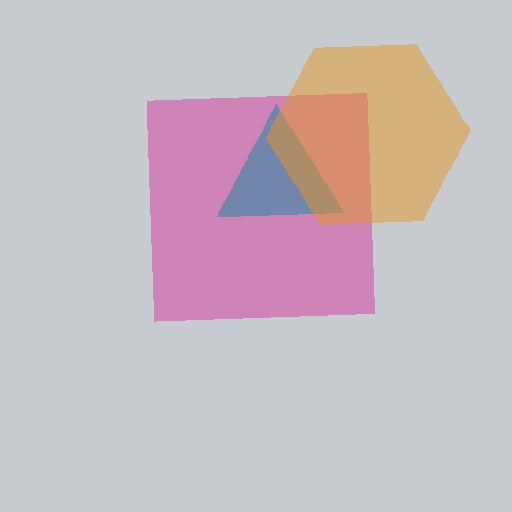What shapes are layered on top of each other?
The layered shapes are: a magenta square, a teal triangle, an orange hexagon.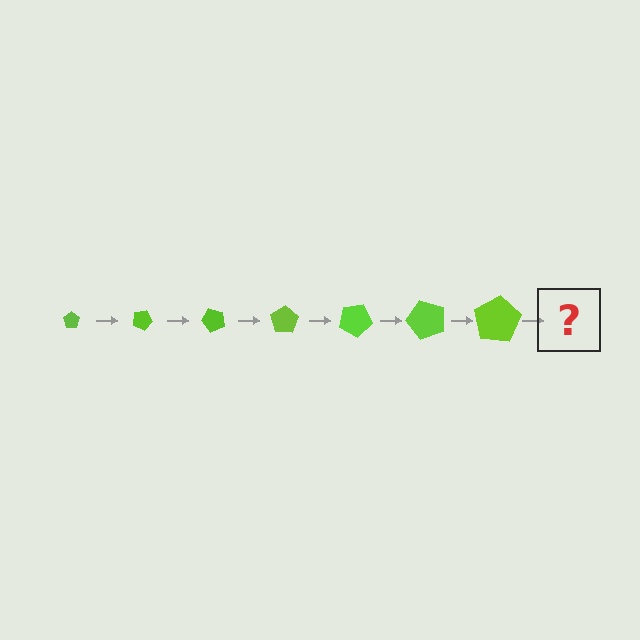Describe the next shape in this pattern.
It should be a pentagon, larger than the previous one and rotated 175 degrees from the start.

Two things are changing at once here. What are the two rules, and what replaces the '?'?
The two rules are that the pentagon grows larger each step and it rotates 25 degrees each step. The '?' should be a pentagon, larger than the previous one and rotated 175 degrees from the start.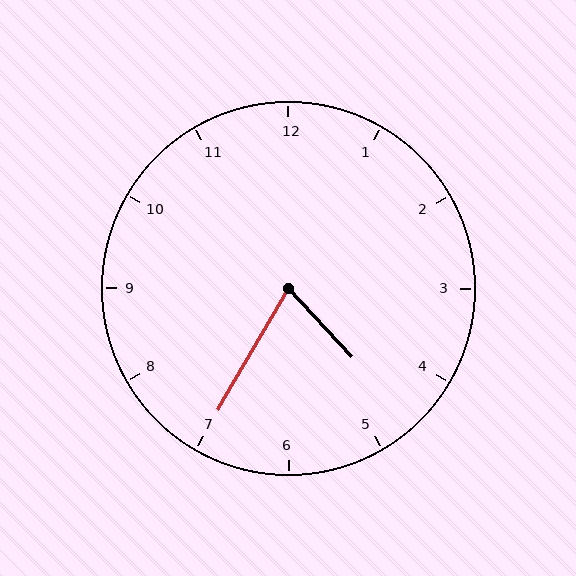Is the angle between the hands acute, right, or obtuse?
It is acute.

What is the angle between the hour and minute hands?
Approximately 72 degrees.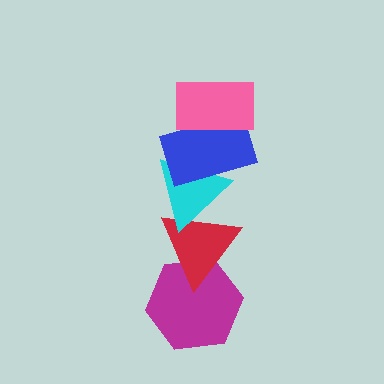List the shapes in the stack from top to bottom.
From top to bottom: the pink rectangle, the blue rectangle, the cyan triangle, the red triangle, the magenta hexagon.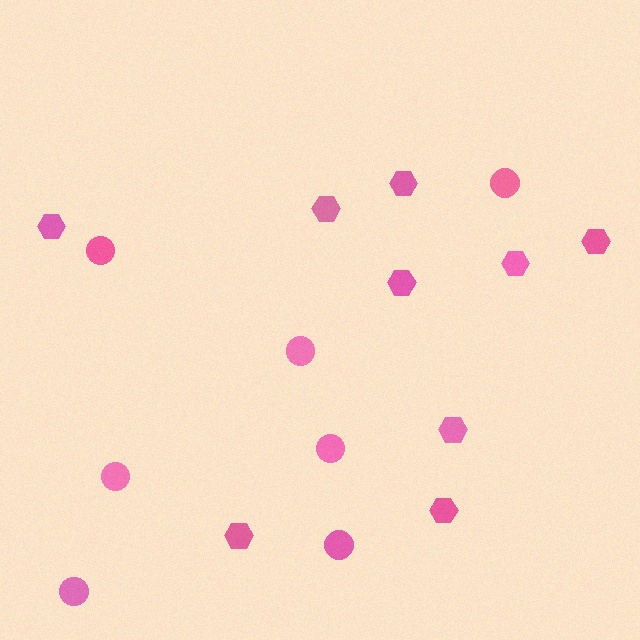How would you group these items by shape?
There are 2 groups: one group of hexagons (9) and one group of circles (7).